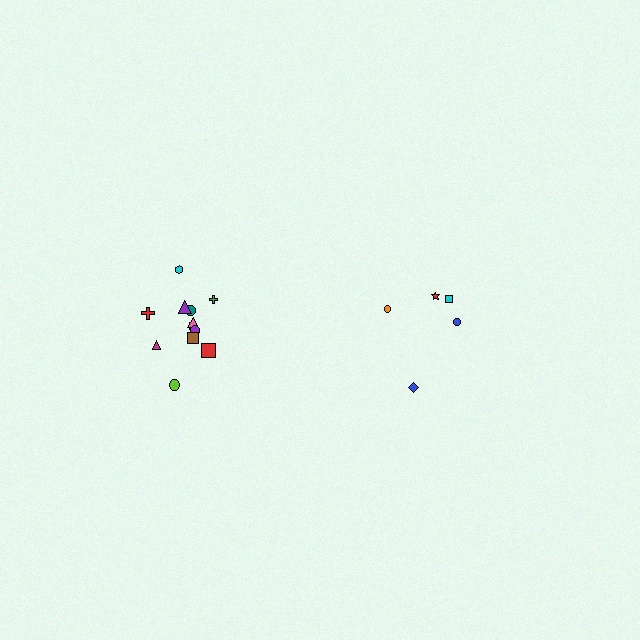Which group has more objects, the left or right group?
The left group.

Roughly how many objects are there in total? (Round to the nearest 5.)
Roughly 15 objects in total.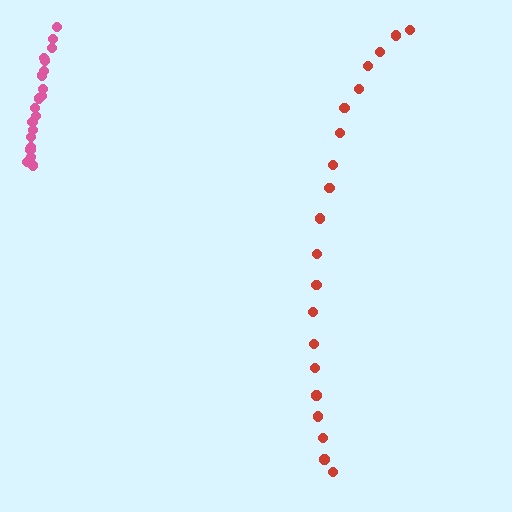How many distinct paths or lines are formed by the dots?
There are 2 distinct paths.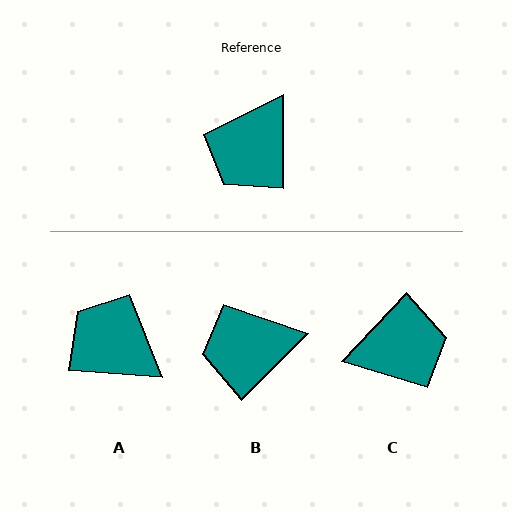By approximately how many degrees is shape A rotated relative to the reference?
Approximately 95 degrees clockwise.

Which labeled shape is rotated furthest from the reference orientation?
C, about 136 degrees away.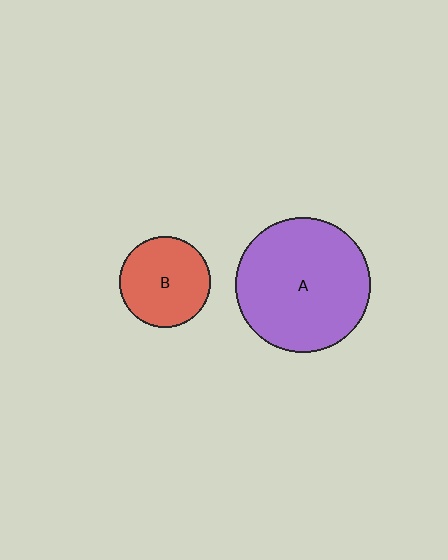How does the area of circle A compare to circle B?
Approximately 2.2 times.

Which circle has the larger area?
Circle A (purple).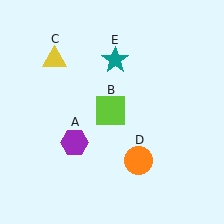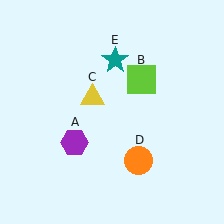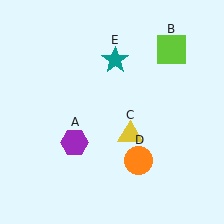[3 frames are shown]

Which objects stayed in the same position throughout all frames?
Purple hexagon (object A) and orange circle (object D) and teal star (object E) remained stationary.